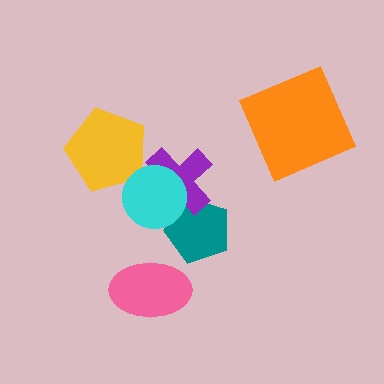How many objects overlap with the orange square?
0 objects overlap with the orange square.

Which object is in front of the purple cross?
The cyan circle is in front of the purple cross.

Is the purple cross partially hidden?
Yes, it is partially covered by another shape.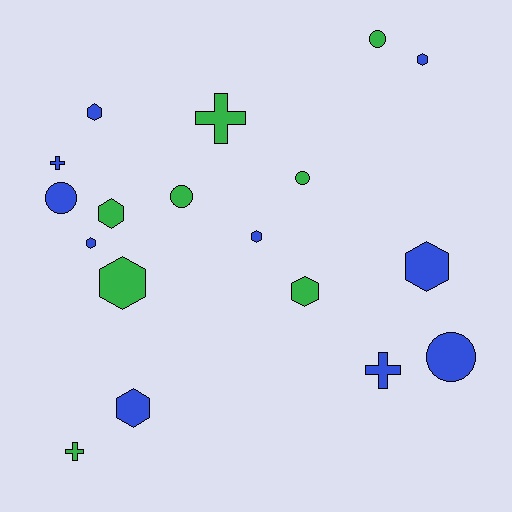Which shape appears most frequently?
Hexagon, with 9 objects.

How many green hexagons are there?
There are 3 green hexagons.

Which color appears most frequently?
Blue, with 10 objects.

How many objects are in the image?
There are 18 objects.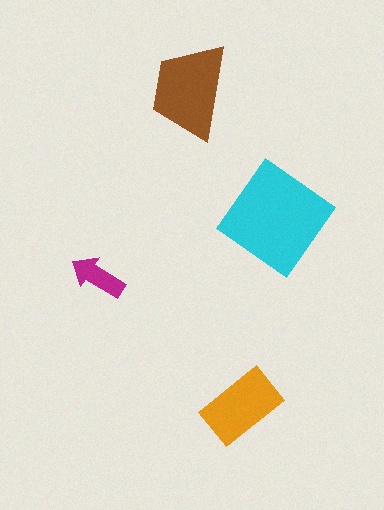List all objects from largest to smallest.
The cyan diamond, the brown trapezoid, the orange rectangle, the magenta arrow.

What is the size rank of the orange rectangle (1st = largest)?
3rd.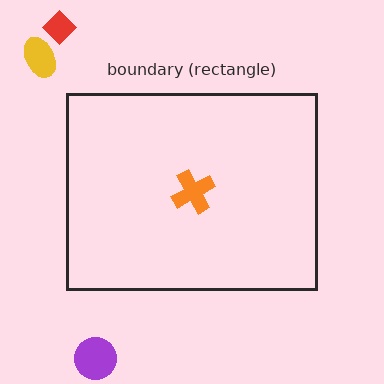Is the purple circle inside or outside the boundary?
Outside.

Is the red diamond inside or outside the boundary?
Outside.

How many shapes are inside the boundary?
1 inside, 3 outside.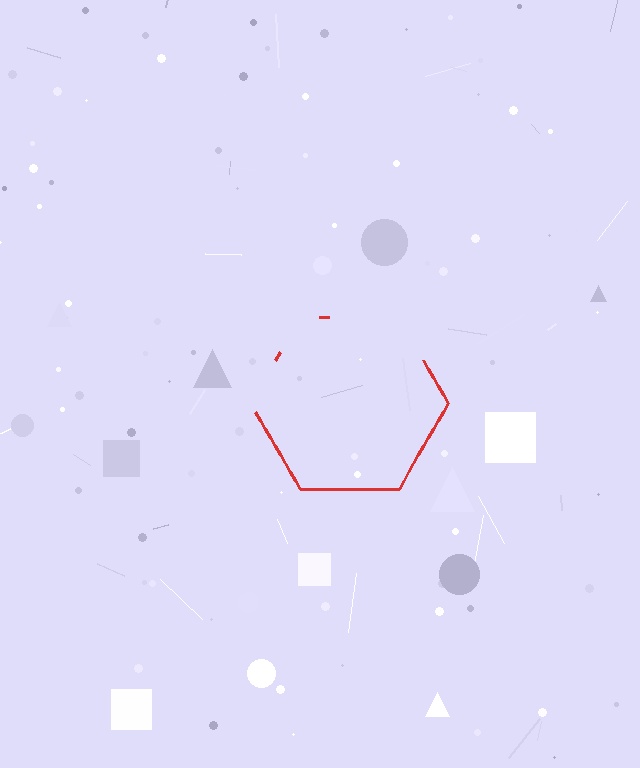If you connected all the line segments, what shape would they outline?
They would outline a hexagon.